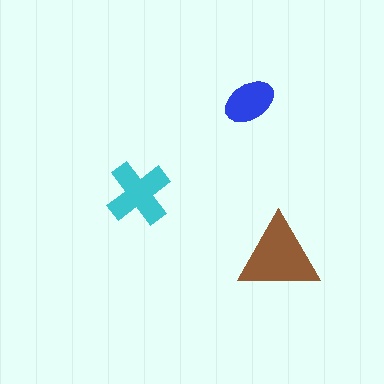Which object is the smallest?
The blue ellipse.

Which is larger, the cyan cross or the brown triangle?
The brown triangle.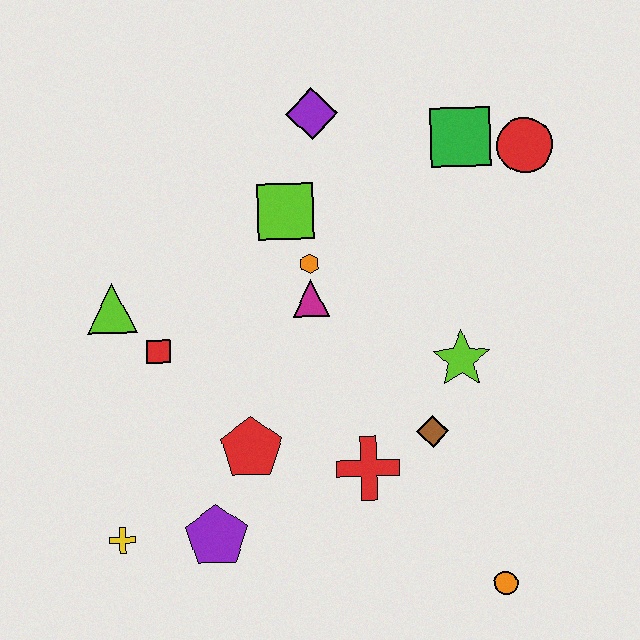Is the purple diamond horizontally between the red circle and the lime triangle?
Yes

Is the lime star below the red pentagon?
No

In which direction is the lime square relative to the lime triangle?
The lime square is to the right of the lime triangle.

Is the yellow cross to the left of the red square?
Yes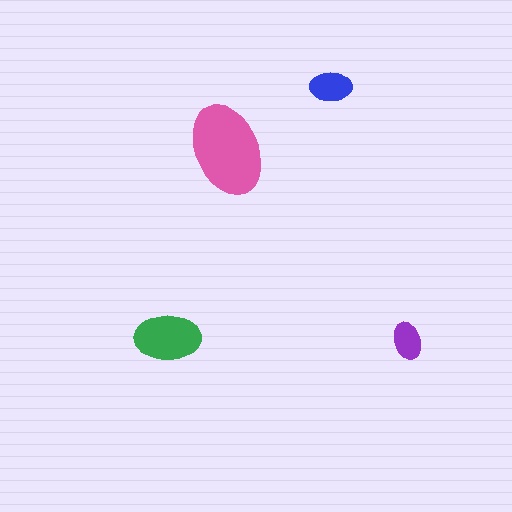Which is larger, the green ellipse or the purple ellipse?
The green one.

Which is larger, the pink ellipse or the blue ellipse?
The pink one.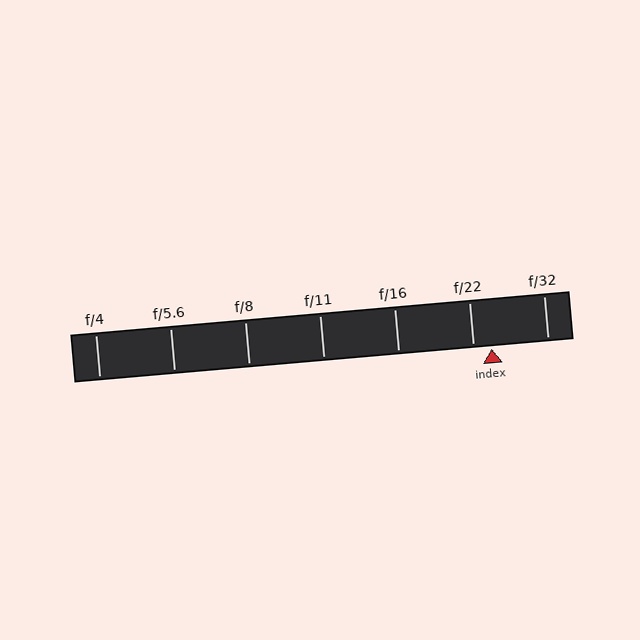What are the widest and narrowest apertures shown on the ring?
The widest aperture shown is f/4 and the narrowest is f/32.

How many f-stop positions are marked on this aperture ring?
There are 7 f-stop positions marked.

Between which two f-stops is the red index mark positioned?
The index mark is between f/22 and f/32.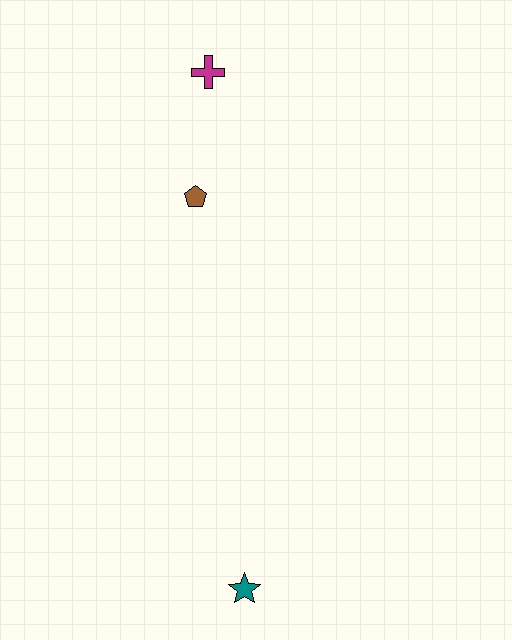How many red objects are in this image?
There are no red objects.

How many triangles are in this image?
There are no triangles.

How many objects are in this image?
There are 3 objects.